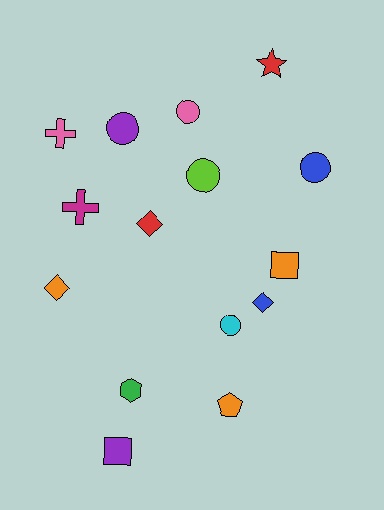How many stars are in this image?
There is 1 star.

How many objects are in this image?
There are 15 objects.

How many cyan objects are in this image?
There is 1 cyan object.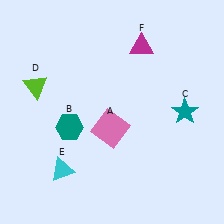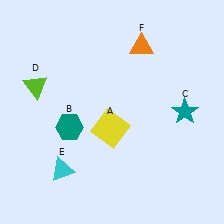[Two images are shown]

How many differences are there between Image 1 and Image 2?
There are 2 differences between the two images.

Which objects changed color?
A changed from pink to yellow. F changed from magenta to orange.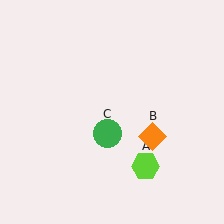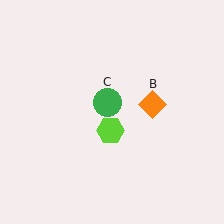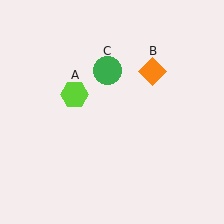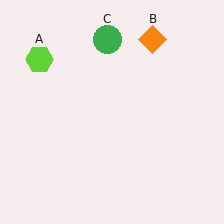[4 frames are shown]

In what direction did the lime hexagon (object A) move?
The lime hexagon (object A) moved up and to the left.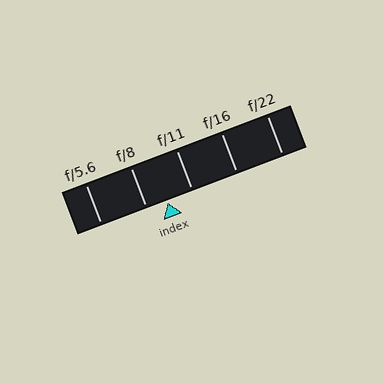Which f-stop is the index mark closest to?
The index mark is closest to f/8.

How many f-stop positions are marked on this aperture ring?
There are 5 f-stop positions marked.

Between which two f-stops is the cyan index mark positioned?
The index mark is between f/8 and f/11.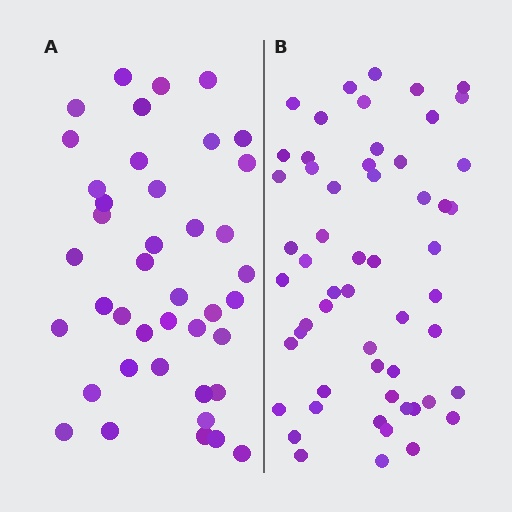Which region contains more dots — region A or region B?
Region B (the right region) has more dots.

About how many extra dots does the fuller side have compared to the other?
Region B has approximately 15 more dots than region A.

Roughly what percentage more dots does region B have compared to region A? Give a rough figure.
About 35% more.